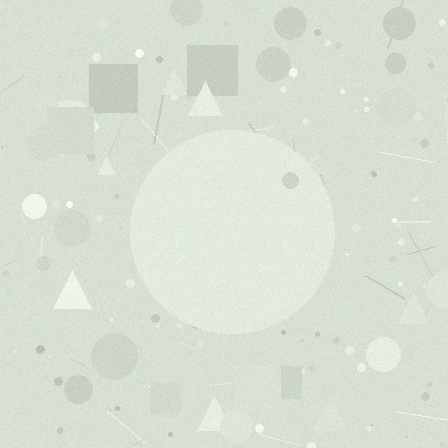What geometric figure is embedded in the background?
A circle is embedded in the background.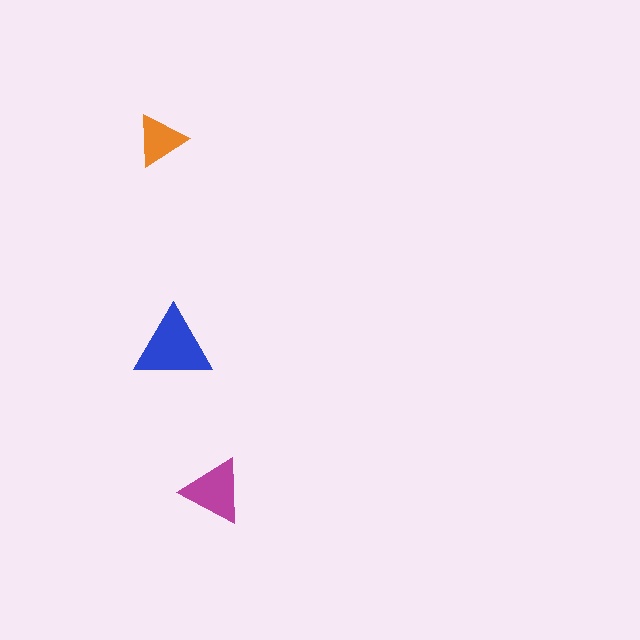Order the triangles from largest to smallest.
the blue one, the magenta one, the orange one.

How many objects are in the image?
There are 3 objects in the image.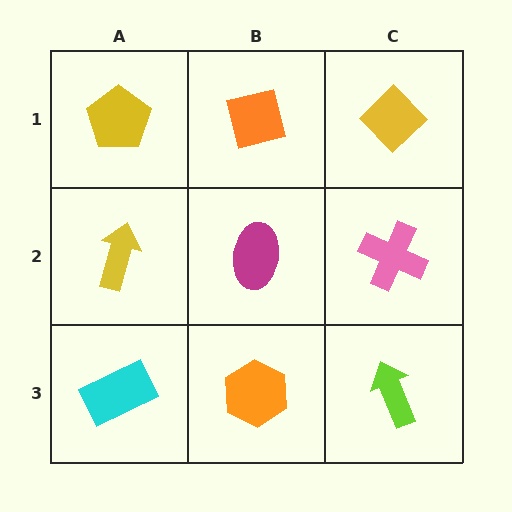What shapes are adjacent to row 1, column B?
A magenta ellipse (row 2, column B), a yellow pentagon (row 1, column A), a yellow diamond (row 1, column C).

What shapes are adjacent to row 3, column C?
A pink cross (row 2, column C), an orange hexagon (row 3, column B).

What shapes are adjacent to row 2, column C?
A yellow diamond (row 1, column C), a lime arrow (row 3, column C), a magenta ellipse (row 2, column B).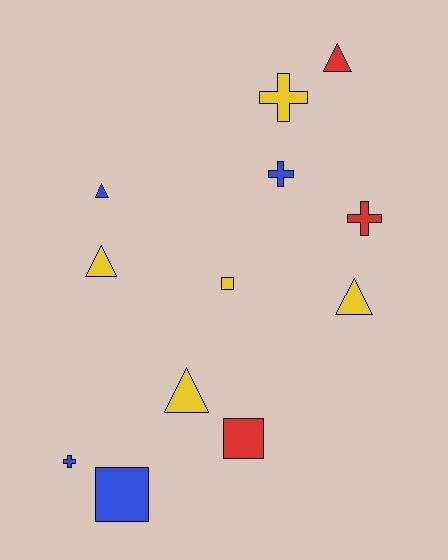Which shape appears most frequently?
Triangle, with 5 objects.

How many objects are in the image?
There are 12 objects.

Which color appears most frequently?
Yellow, with 5 objects.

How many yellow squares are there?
There is 1 yellow square.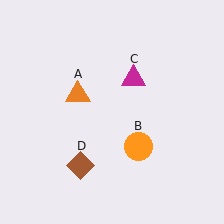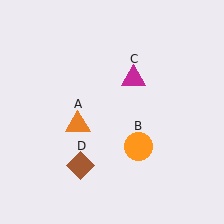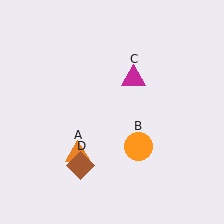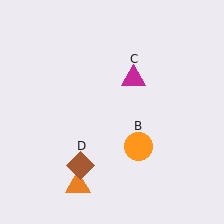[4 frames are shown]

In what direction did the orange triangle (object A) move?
The orange triangle (object A) moved down.